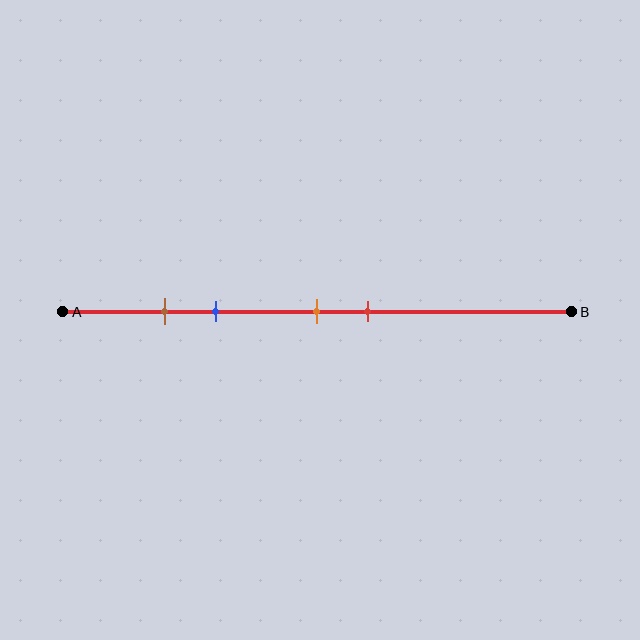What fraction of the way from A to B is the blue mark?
The blue mark is approximately 30% (0.3) of the way from A to B.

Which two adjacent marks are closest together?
The brown and blue marks are the closest adjacent pair.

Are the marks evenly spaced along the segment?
No, the marks are not evenly spaced.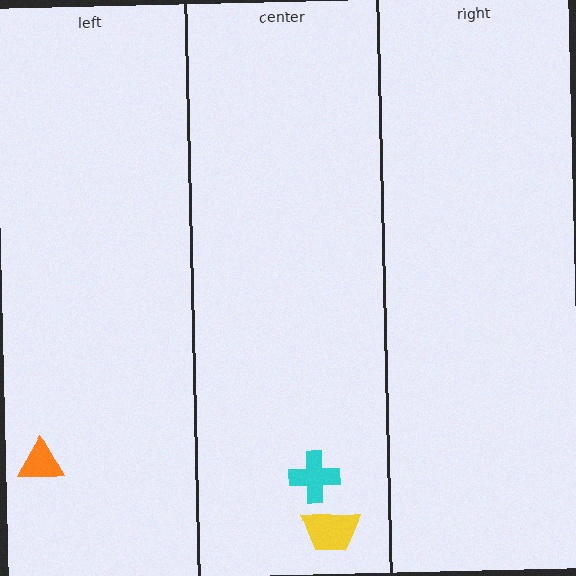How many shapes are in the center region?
2.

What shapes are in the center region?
The yellow trapezoid, the cyan cross.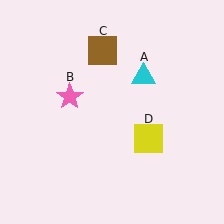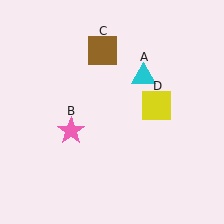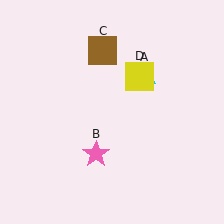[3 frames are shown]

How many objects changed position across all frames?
2 objects changed position: pink star (object B), yellow square (object D).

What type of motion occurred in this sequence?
The pink star (object B), yellow square (object D) rotated counterclockwise around the center of the scene.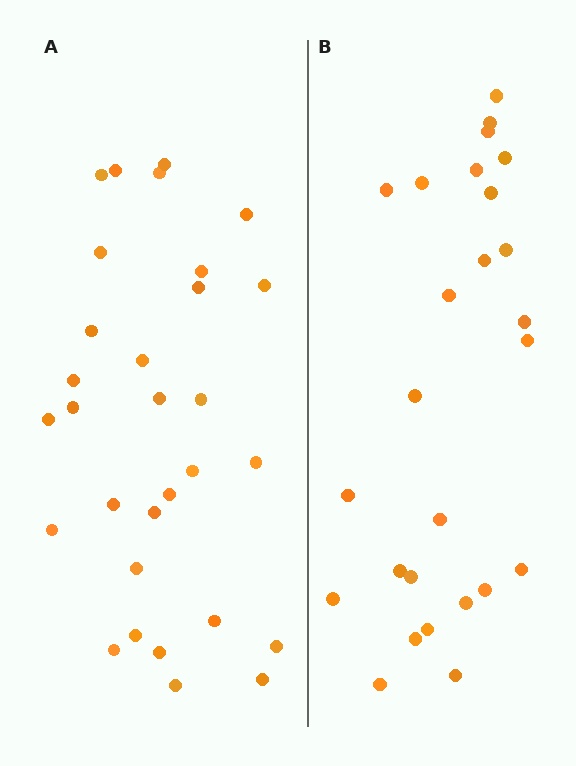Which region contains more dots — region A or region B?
Region A (the left region) has more dots.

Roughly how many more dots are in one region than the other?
Region A has about 4 more dots than region B.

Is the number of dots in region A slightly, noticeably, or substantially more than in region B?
Region A has only slightly more — the two regions are fairly close. The ratio is roughly 1.2 to 1.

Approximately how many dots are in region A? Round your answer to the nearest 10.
About 30 dots.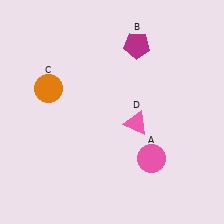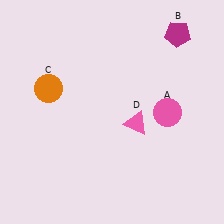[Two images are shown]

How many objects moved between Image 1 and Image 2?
2 objects moved between the two images.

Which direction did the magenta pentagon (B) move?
The magenta pentagon (B) moved right.